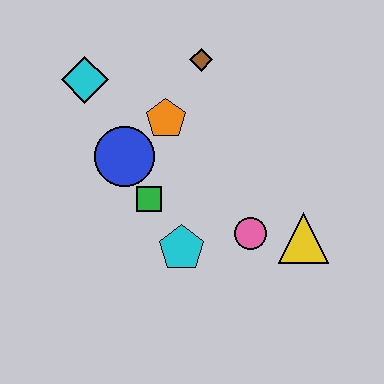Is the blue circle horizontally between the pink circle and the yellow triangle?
No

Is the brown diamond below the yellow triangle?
No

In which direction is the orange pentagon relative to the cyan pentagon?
The orange pentagon is above the cyan pentagon.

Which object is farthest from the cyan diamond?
The yellow triangle is farthest from the cyan diamond.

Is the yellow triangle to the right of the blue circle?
Yes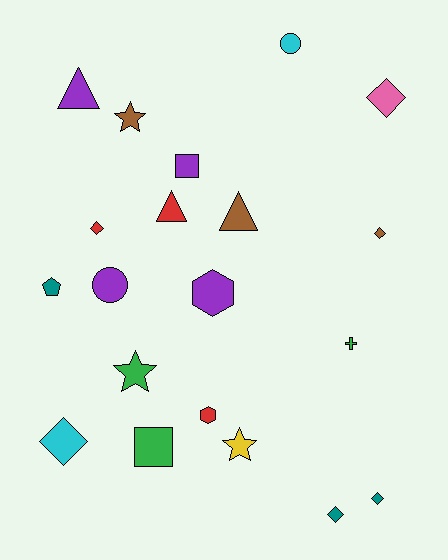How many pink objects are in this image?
There is 1 pink object.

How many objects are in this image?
There are 20 objects.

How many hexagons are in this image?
There are 2 hexagons.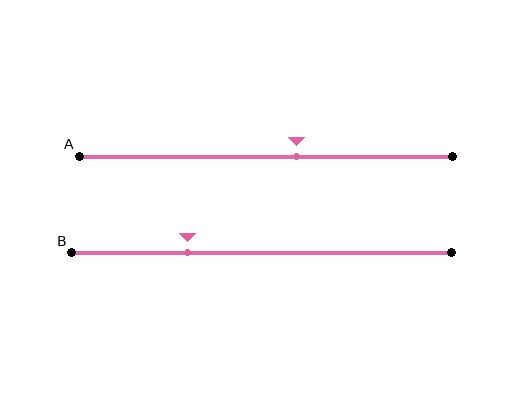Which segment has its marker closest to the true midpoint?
Segment A has its marker closest to the true midpoint.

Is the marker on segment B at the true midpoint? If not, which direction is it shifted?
No, the marker on segment B is shifted to the left by about 20% of the segment length.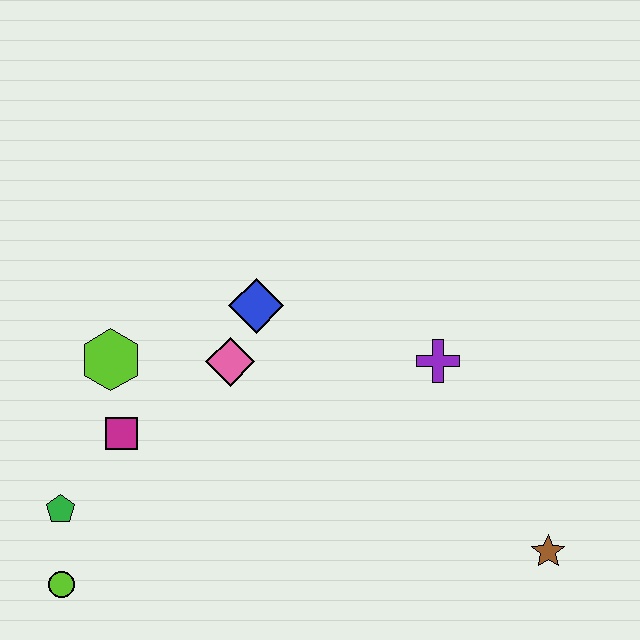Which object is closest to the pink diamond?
The blue diamond is closest to the pink diamond.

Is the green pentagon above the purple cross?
No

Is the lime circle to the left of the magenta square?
Yes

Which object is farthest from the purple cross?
The lime circle is farthest from the purple cross.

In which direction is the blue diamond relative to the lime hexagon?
The blue diamond is to the right of the lime hexagon.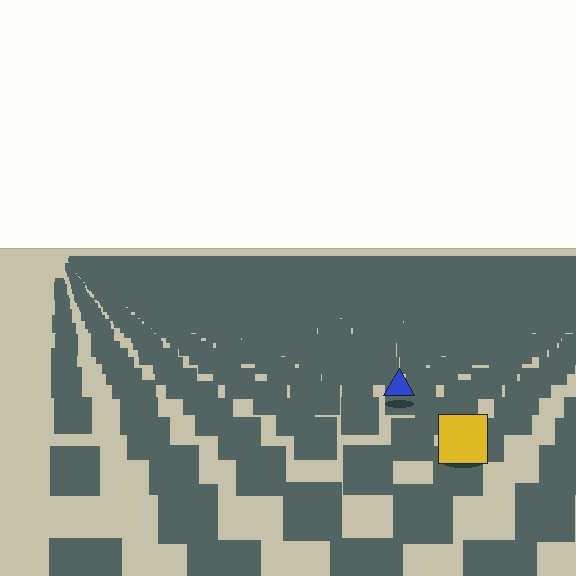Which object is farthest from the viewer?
The blue triangle is farthest from the viewer. It appears smaller and the ground texture around it is denser.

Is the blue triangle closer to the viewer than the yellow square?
No. The yellow square is closer — you can tell from the texture gradient: the ground texture is coarser near it.